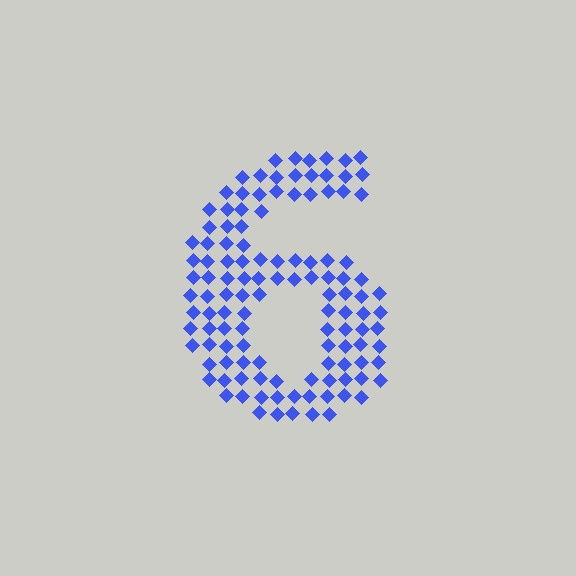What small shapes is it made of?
It is made of small diamonds.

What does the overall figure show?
The overall figure shows the digit 6.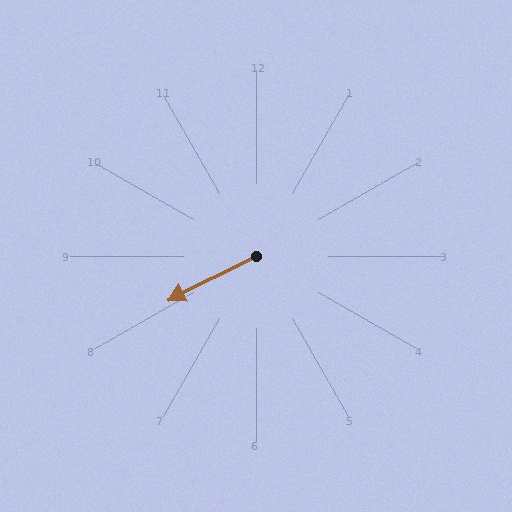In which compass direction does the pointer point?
Southwest.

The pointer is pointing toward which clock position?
Roughly 8 o'clock.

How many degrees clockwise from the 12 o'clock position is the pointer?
Approximately 244 degrees.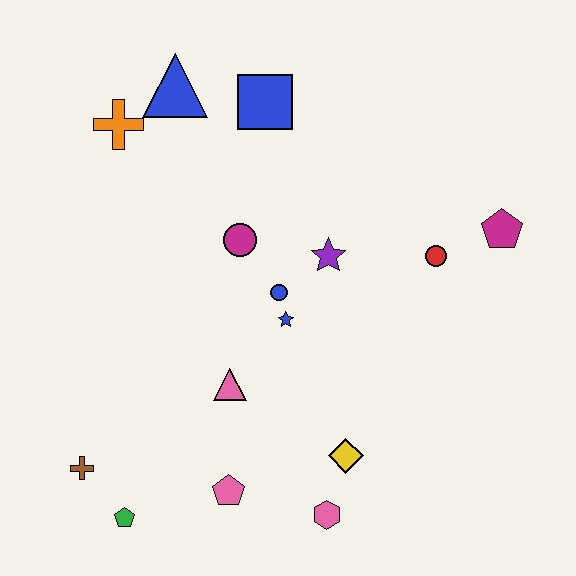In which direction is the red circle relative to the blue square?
The red circle is to the right of the blue square.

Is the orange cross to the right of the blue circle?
No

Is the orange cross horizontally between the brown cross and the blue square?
Yes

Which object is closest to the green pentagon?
The brown cross is closest to the green pentagon.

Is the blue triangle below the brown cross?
No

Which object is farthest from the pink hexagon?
The blue triangle is farthest from the pink hexagon.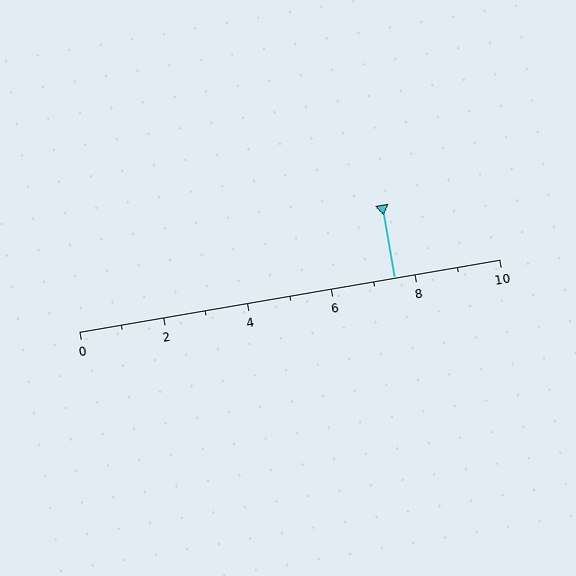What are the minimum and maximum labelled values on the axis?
The axis runs from 0 to 10.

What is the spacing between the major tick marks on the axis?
The major ticks are spaced 2 apart.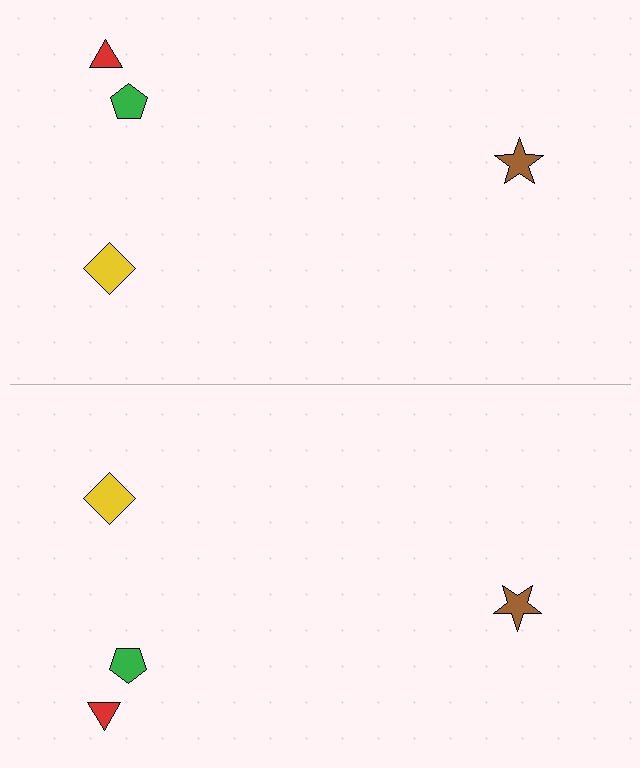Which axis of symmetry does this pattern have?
The pattern has a horizontal axis of symmetry running through the center of the image.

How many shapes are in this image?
There are 8 shapes in this image.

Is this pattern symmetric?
Yes, this pattern has bilateral (reflection) symmetry.